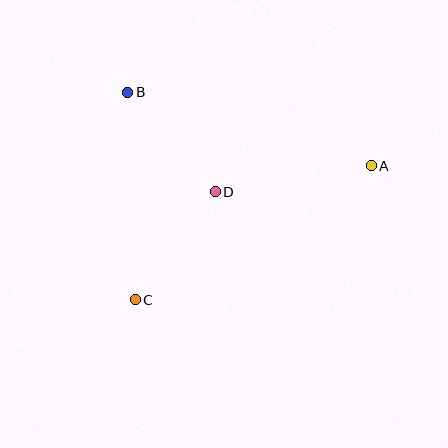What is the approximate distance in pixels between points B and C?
The distance between B and C is approximately 208 pixels.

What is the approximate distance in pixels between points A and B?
The distance between A and B is approximately 254 pixels.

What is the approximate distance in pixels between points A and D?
The distance between A and D is approximately 158 pixels.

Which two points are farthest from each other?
Points A and C are farthest from each other.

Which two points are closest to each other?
Points B and D are closest to each other.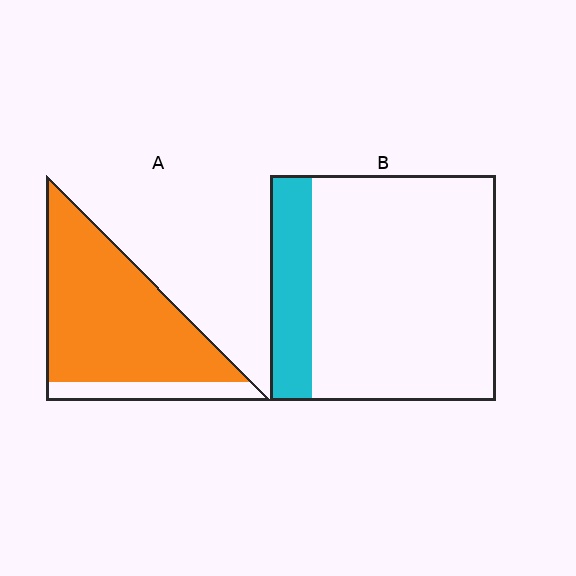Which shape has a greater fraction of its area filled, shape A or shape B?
Shape A.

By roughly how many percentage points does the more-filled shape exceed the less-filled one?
By roughly 65 percentage points (A over B).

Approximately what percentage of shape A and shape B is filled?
A is approximately 85% and B is approximately 20%.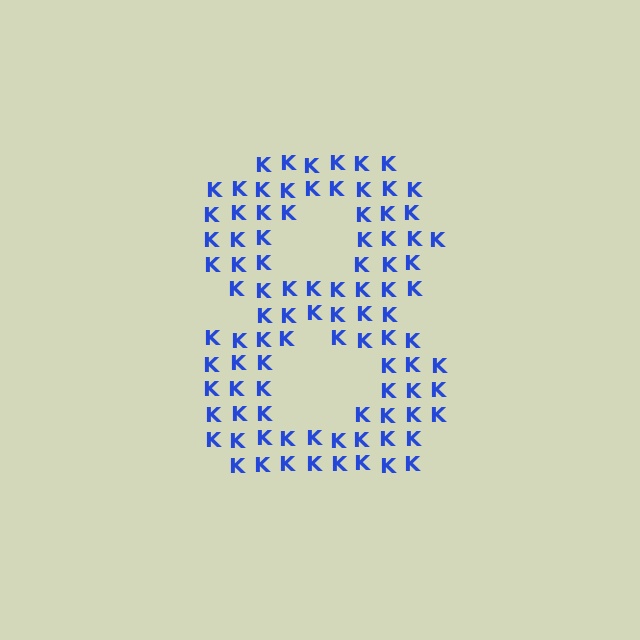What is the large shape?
The large shape is the digit 8.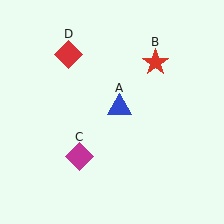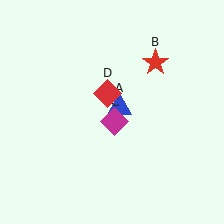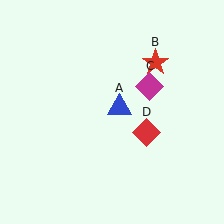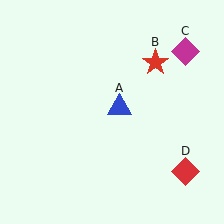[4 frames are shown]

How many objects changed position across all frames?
2 objects changed position: magenta diamond (object C), red diamond (object D).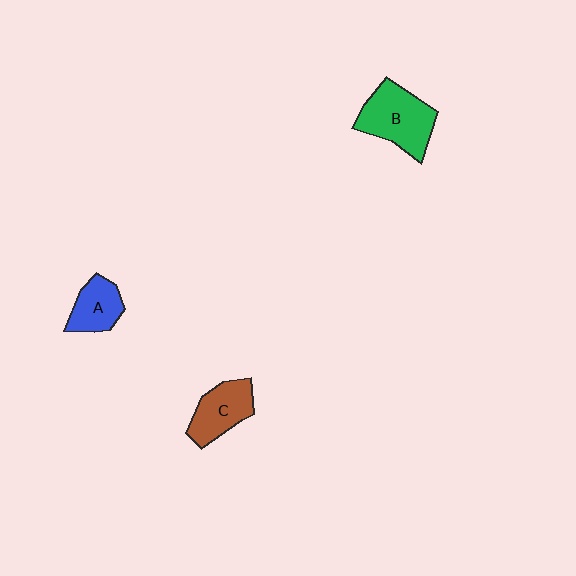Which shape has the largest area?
Shape B (green).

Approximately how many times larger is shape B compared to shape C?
Approximately 1.3 times.